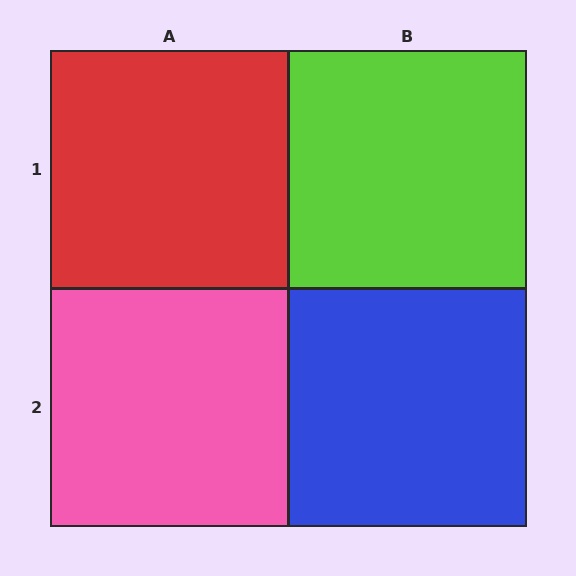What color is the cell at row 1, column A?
Red.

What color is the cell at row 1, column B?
Lime.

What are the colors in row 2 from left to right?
Pink, blue.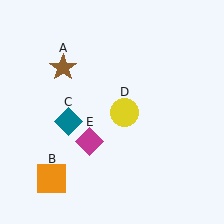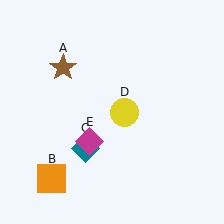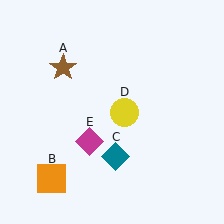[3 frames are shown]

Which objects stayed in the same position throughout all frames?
Brown star (object A) and orange square (object B) and yellow circle (object D) and magenta diamond (object E) remained stationary.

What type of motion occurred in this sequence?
The teal diamond (object C) rotated counterclockwise around the center of the scene.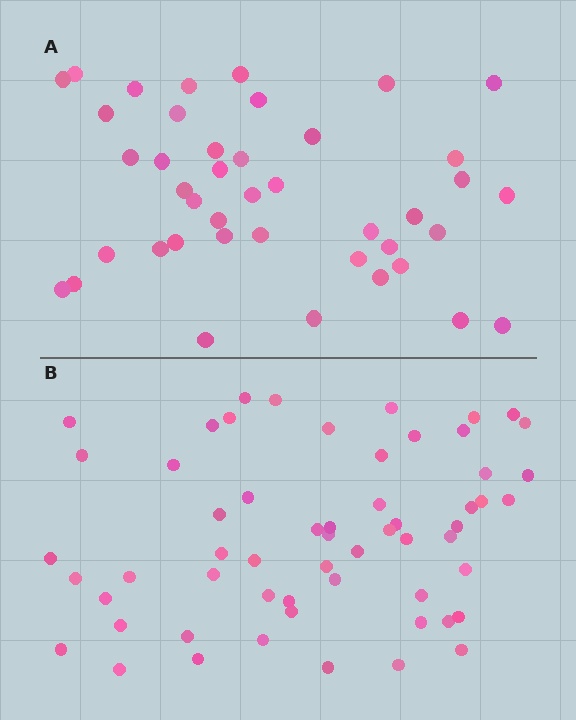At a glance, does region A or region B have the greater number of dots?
Region B (the bottom region) has more dots.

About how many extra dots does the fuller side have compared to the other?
Region B has approximately 15 more dots than region A.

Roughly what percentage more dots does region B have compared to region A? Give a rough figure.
About 40% more.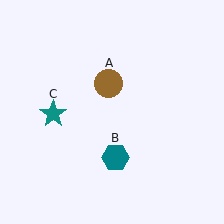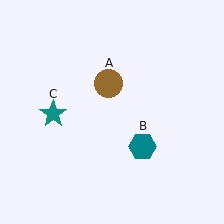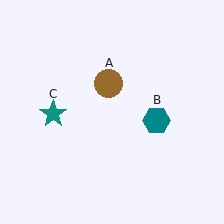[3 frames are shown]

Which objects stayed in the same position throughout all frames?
Brown circle (object A) and teal star (object C) remained stationary.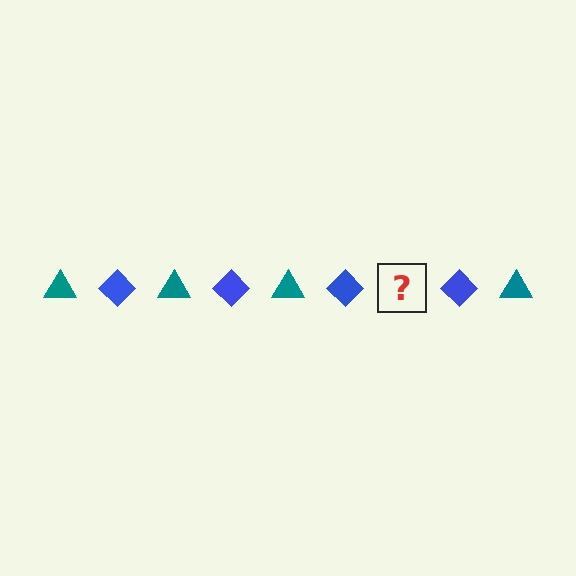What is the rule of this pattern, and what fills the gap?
The rule is that the pattern alternates between teal triangle and blue diamond. The gap should be filled with a teal triangle.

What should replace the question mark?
The question mark should be replaced with a teal triangle.